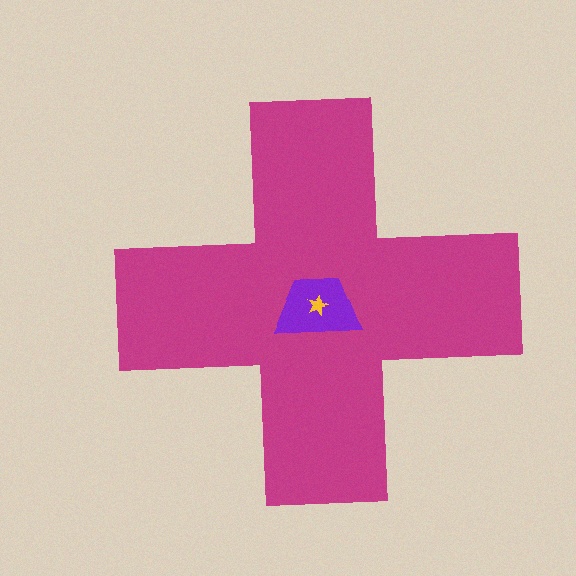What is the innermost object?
The yellow star.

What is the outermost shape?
The magenta cross.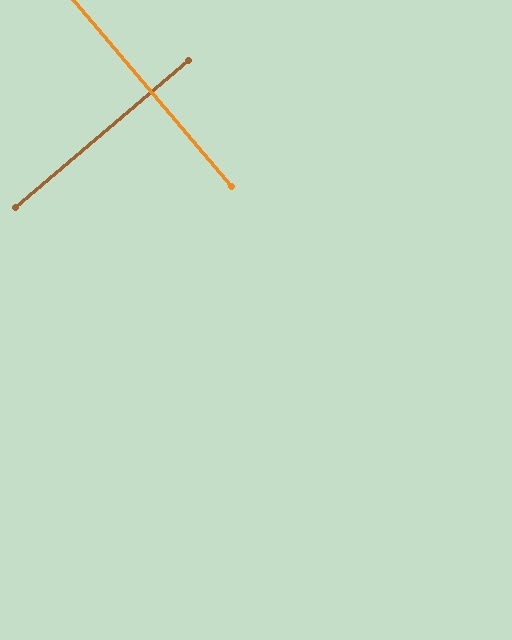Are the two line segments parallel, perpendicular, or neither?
Perpendicular — they meet at approximately 90°.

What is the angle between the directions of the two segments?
Approximately 90 degrees.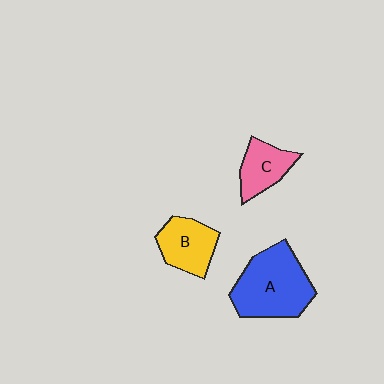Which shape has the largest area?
Shape A (blue).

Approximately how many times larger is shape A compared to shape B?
Approximately 1.7 times.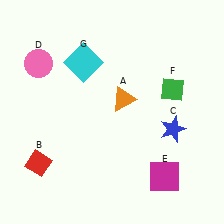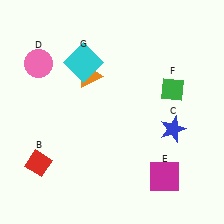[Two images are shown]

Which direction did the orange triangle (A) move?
The orange triangle (A) moved left.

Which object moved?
The orange triangle (A) moved left.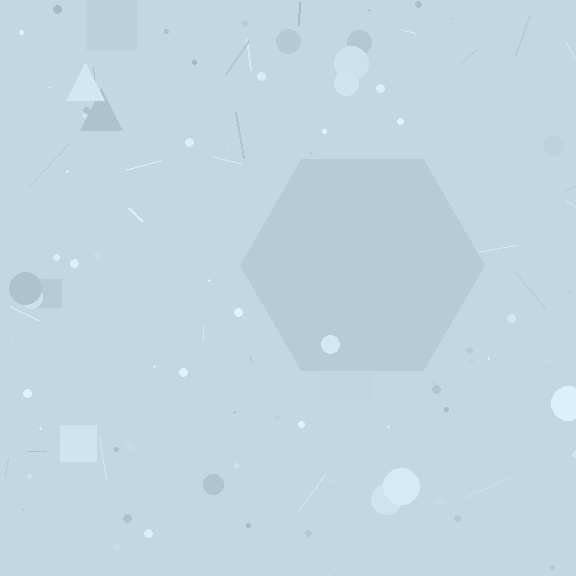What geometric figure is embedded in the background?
A hexagon is embedded in the background.